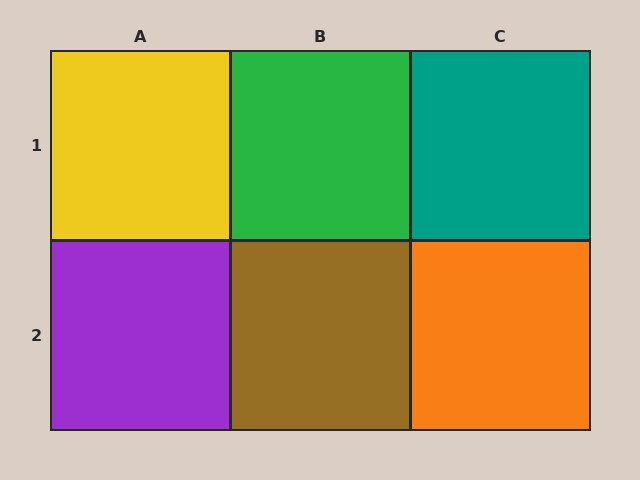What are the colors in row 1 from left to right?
Yellow, green, teal.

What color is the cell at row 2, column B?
Brown.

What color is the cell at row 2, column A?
Purple.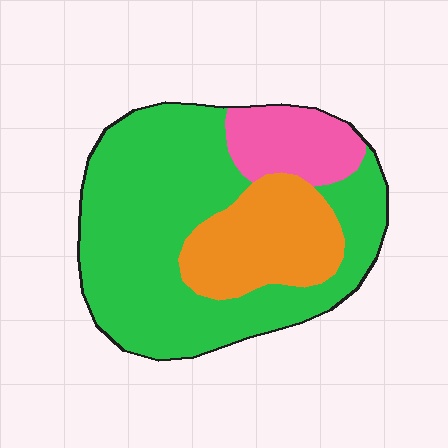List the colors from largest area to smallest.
From largest to smallest: green, orange, pink.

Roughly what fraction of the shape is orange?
Orange covers roughly 25% of the shape.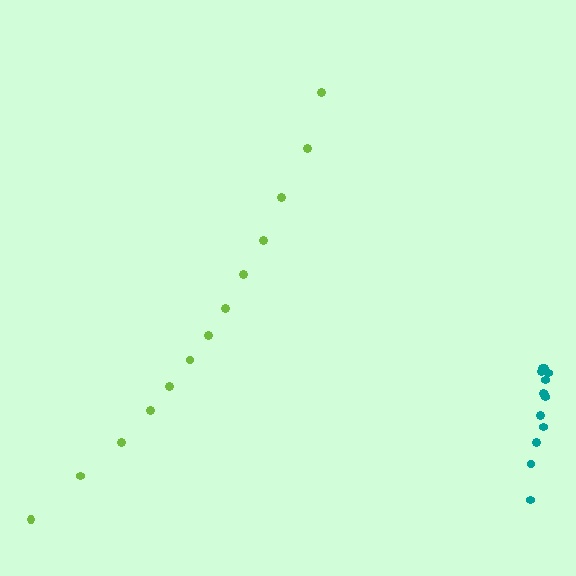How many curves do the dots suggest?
There are 2 distinct paths.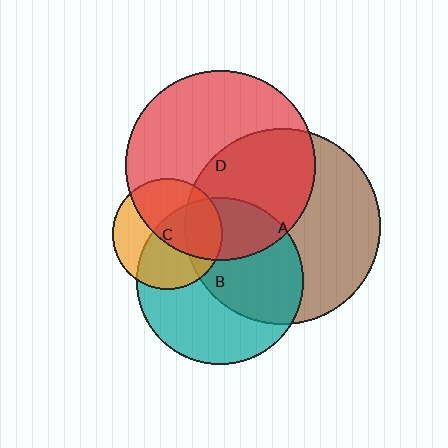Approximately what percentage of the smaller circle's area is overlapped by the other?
Approximately 25%.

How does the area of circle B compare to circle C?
Approximately 2.3 times.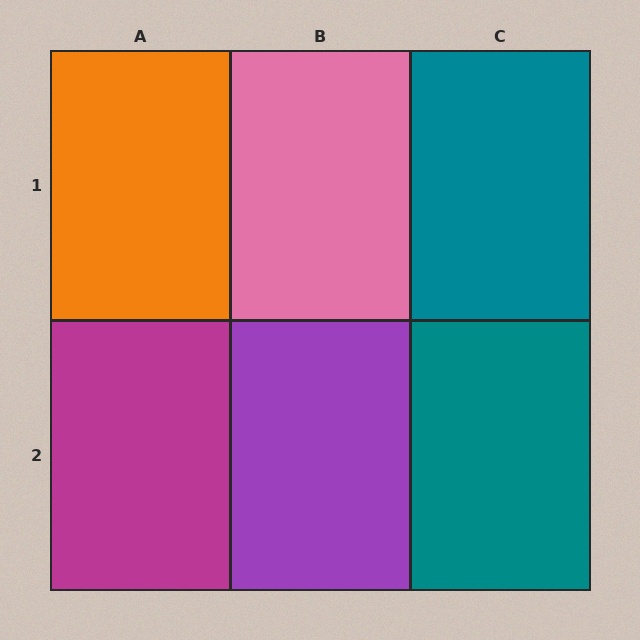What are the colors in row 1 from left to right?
Orange, pink, teal.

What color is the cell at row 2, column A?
Magenta.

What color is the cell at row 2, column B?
Purple.